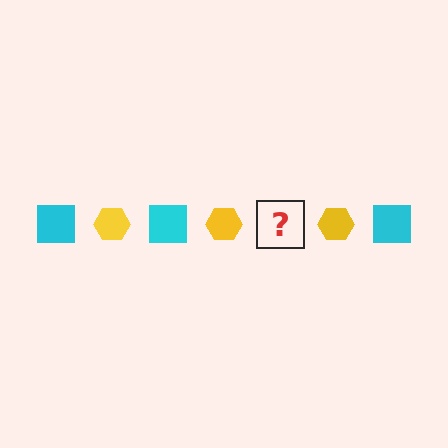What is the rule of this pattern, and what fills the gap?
The rule is that the pattern alternates between cyan square and yellow hexagon. The gap should be filled with a cyan square.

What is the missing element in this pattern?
The missing element is a cyan square.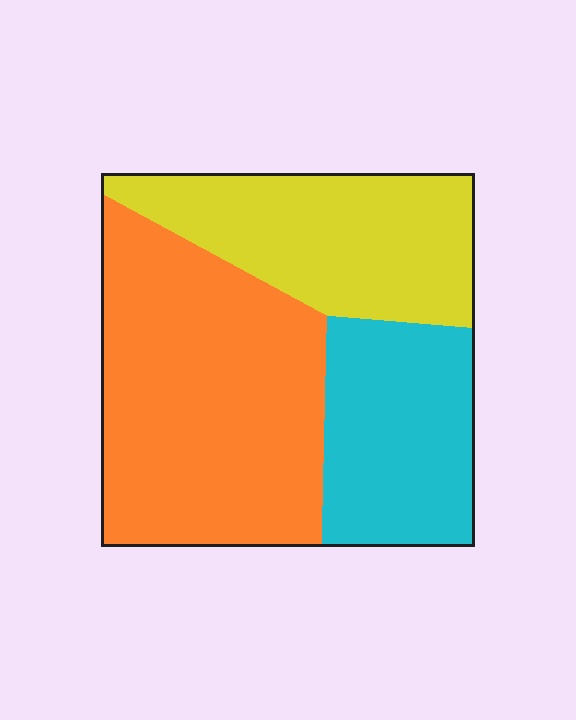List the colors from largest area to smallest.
From largest to smallest: orange, yellow, cyan.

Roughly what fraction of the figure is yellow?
Yellow covers about 30% of the figure.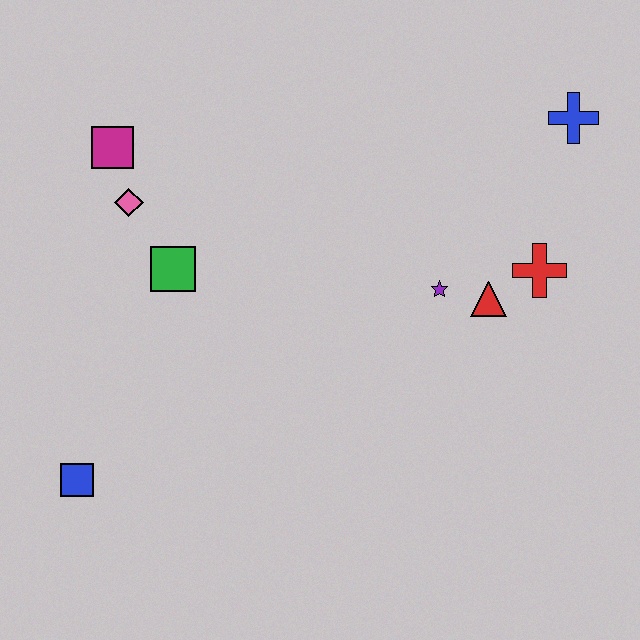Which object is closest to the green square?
The pink diamond is closest to the green square.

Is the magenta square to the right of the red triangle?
No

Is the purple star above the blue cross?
No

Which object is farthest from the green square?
The blue cross is farthest from the green square.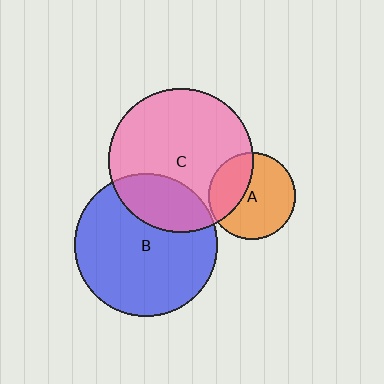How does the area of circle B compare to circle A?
Approximately 2.7 times.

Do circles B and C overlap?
Yes.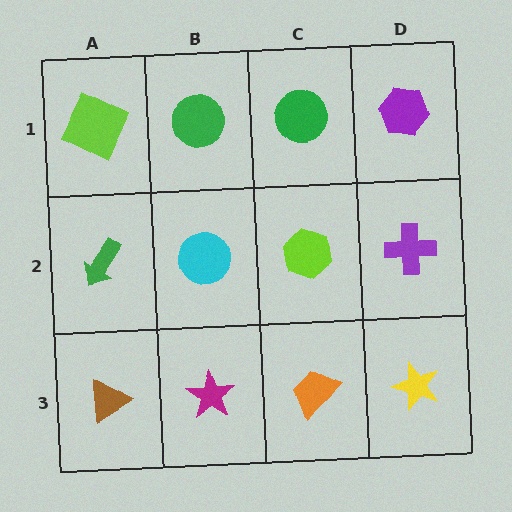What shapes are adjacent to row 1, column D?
A purple cross (row 2, column D), a green circle (row 1, column C).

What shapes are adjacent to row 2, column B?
A green circle (row 1, column B), a magenta star (row 3, column B), a green arrow (row 2, column A), a lime hexagon (row 2, column C).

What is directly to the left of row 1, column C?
A green circle.